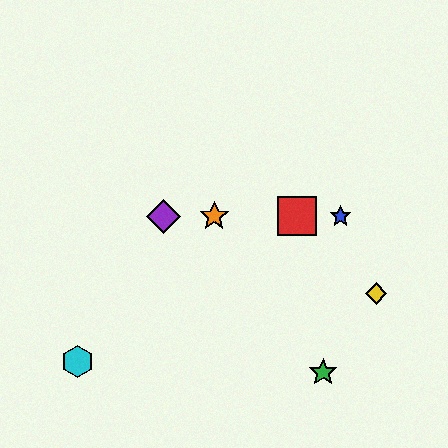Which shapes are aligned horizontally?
The red square, the blue star, the purple diamond, the orange star are aligned horizontally.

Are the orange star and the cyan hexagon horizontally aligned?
No, the orange star is at y≈216 and the cyan hexagon is at y≈362.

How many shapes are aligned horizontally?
4 shapes (the red square, the blue star, the purple diamond, the orange star) are aligned horizontally.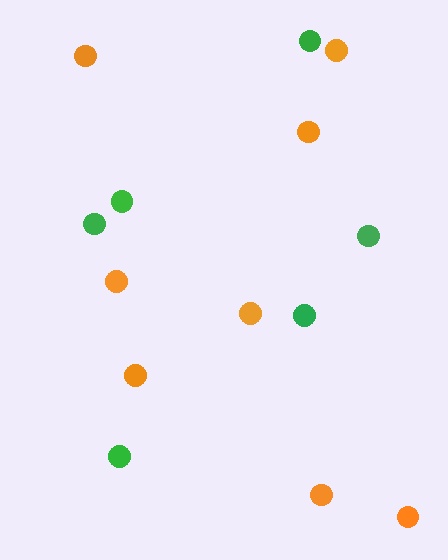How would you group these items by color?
There are 2 groups: one group of green circles (6) and one group of orange circles (8).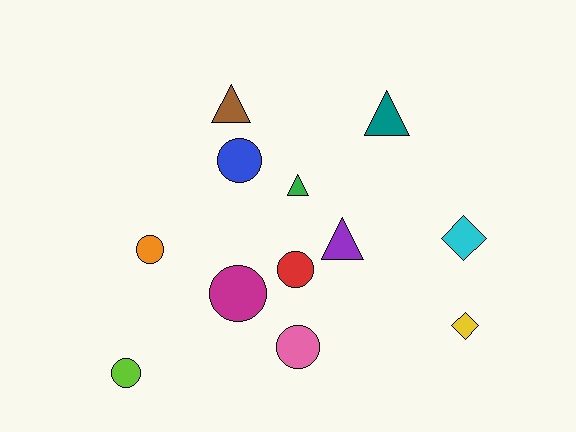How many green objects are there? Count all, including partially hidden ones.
There is 1 green object.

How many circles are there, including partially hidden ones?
There are 6 circles.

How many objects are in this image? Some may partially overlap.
There are 12 objects.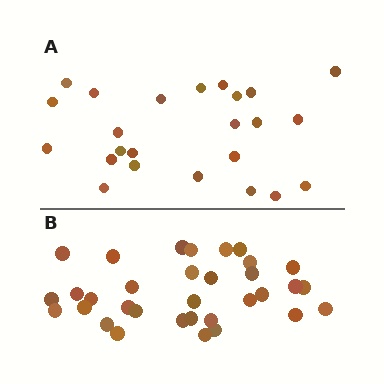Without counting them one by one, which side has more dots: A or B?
Region B (the bottom region) has more dots.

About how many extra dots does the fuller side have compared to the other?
Region B has roughly 8 or so more dots than region A.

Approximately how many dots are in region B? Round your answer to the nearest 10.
About 30 dots. (The exact count is 33, which rounds to 30.)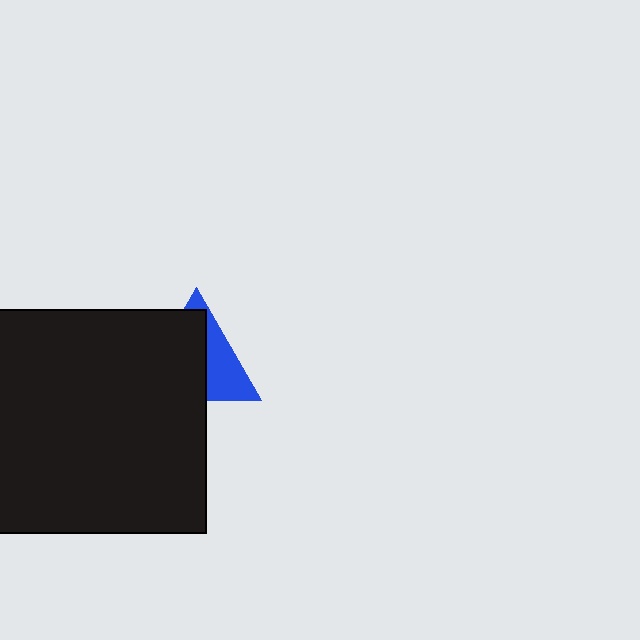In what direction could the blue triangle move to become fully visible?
The blue triangle could move right. That would shift it out from behind the black rectangle entirely.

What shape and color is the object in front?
The object in front is a black rectangle.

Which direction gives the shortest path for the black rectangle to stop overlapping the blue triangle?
Moving left gives the shortest separation.